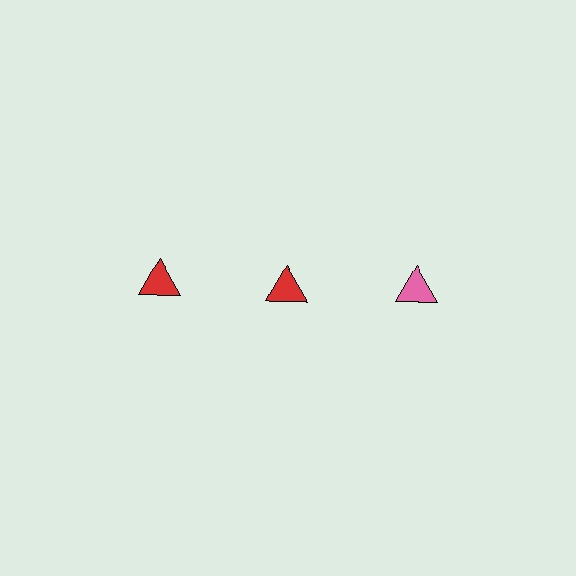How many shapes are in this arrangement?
There are 3 shapes arranged in a grid pattern.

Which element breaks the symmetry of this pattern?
The pink triangle in the top row, center column breaks the symmetry. All other shapes are red triangles.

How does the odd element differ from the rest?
It has a different color: pink instead of red.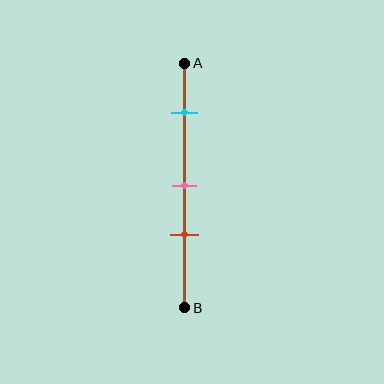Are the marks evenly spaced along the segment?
No, the marks are not evenly spaced.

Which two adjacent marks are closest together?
The pink and red marks are the closest adjacent pair.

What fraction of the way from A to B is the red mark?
The red mark is approximately 70% (0.7) of the way from A to B.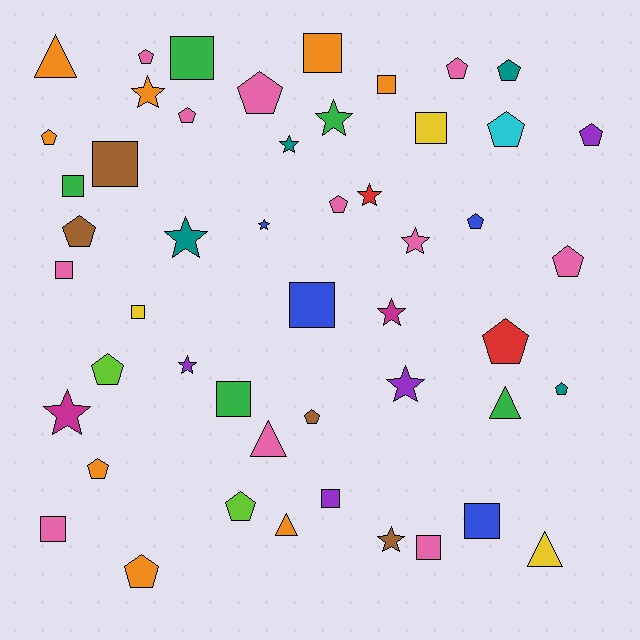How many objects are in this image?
There are 50 objects.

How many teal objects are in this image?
There are 4 teal objects.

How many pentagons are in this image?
There are 19 pentagons.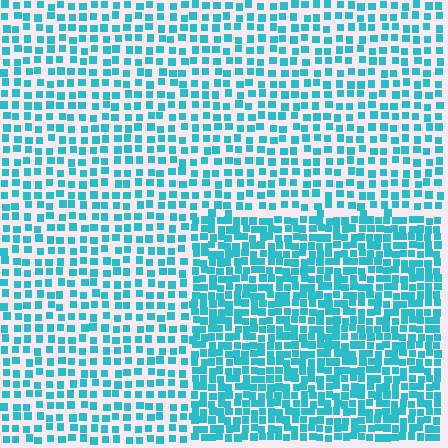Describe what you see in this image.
The image contains small cyan elements arranged at two different densities. A rectangle-shaped region is visible where the elements are more densely packed than the surrounding area.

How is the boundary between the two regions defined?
The boundary is defined by a change in element density (approximately 1.8x ratio). All elements are the same color, size, and shape.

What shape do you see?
I see a rectangle.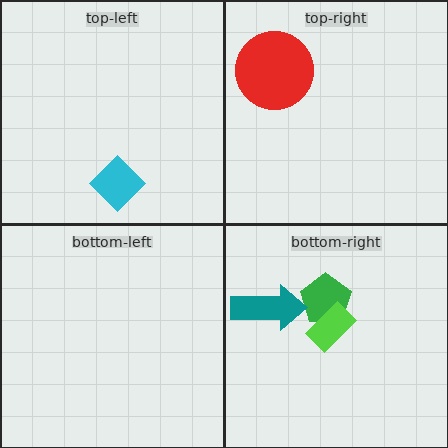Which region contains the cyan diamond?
The top-left region.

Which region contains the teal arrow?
The bottom-right region.